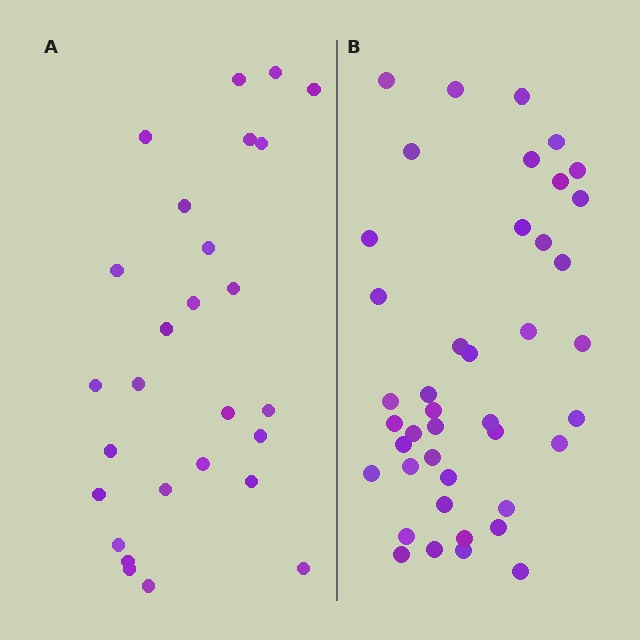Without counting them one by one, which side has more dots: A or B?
Region B (the right region) has more dots.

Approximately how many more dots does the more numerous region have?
Region B has approximately 15 more dots than region A.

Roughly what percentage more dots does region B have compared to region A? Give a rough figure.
About 55% more.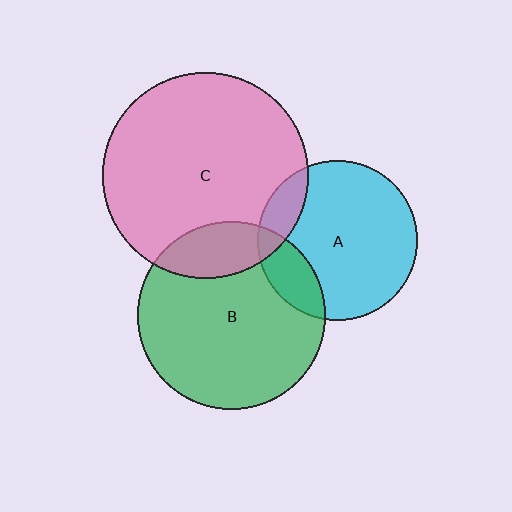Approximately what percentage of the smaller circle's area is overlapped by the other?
Approximately 15%.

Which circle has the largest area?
Circle C (pink).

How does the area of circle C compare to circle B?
Approximately 1.2 times.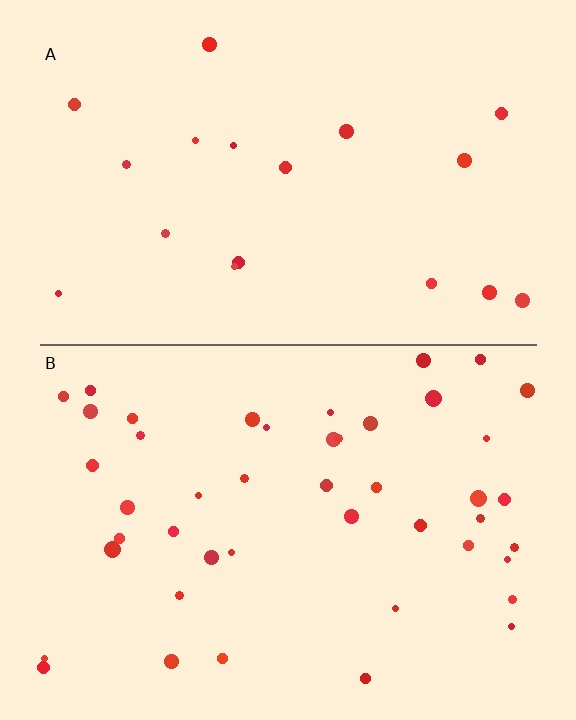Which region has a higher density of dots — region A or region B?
B (the bottom).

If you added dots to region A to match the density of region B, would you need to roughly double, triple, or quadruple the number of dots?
Approximately double.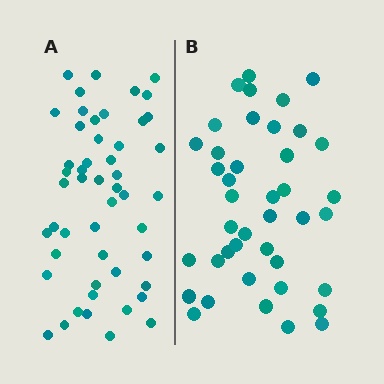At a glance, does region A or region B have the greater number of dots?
Region A (the left region) has more dots.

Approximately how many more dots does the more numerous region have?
Region A has roughly 8 or so more dots than region B.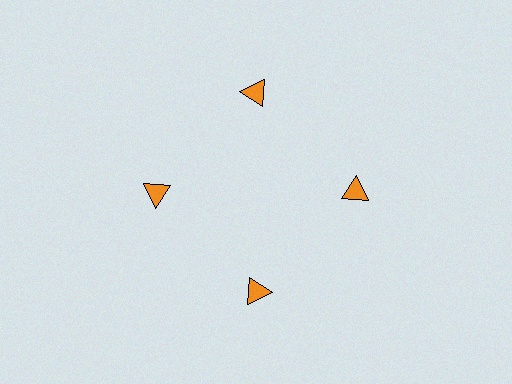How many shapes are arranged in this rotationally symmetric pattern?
There are 4 shapes, arranged in 4 groups of 1.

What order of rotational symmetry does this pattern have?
This pattern has 4-fold rotational symmetry.